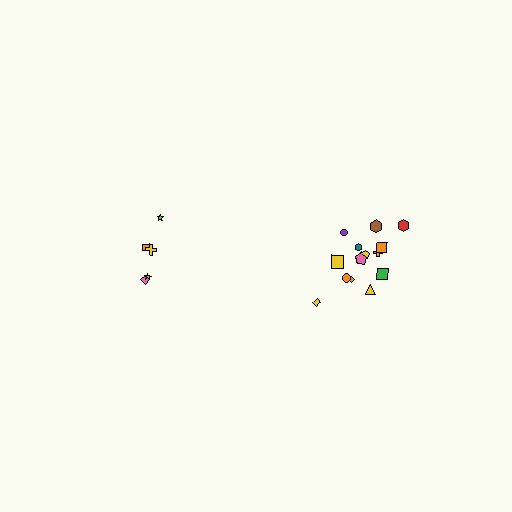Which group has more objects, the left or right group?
The right group.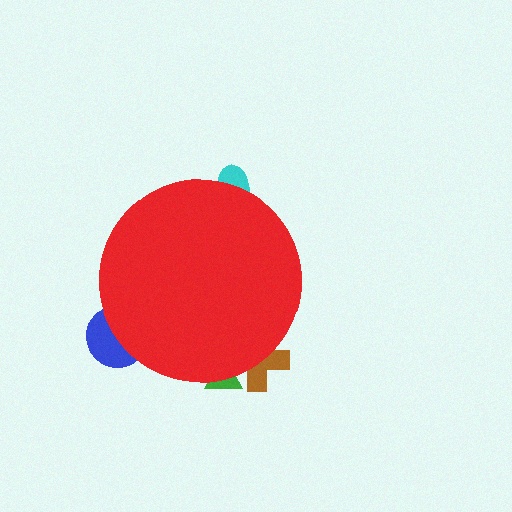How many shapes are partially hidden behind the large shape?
4 shapes are partially hidden.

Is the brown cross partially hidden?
Yes, the brown cross is partially hidden behind the red circle.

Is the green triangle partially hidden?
Yes, the green triangle is partially hidden behind the red circle.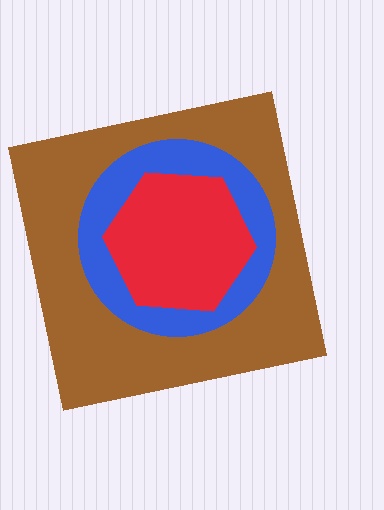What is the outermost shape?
The brown square.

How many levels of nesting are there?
3.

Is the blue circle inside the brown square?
Yes.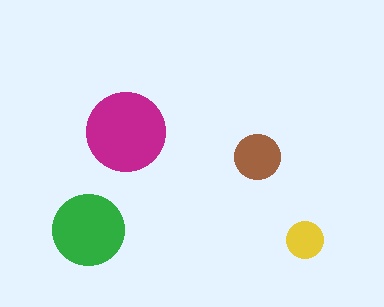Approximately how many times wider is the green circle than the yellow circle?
About 2 times wider.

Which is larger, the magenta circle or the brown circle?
The magenta one.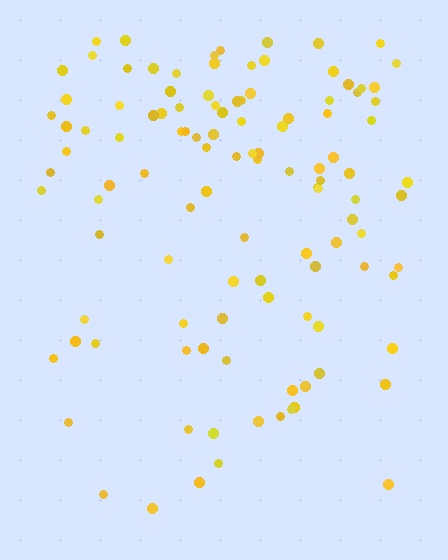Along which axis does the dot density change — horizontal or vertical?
Vertical.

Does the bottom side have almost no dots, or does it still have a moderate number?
Still a moderate number, just noticeably fewer than the top.